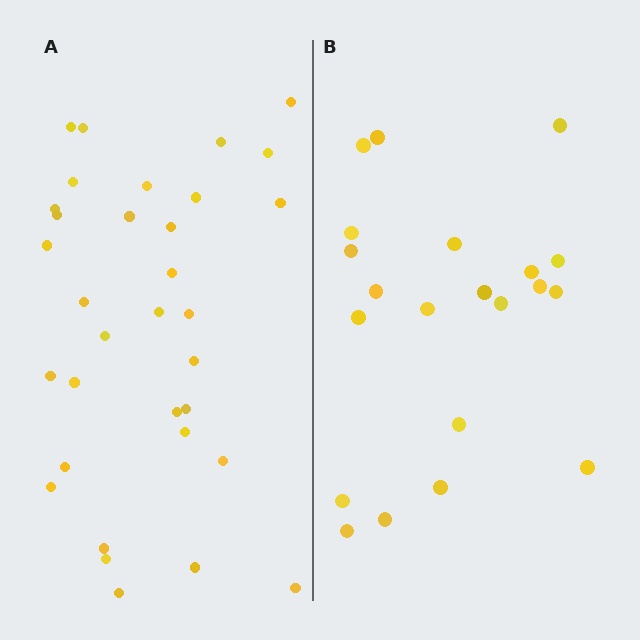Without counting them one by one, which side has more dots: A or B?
Region A (the left region) has more dots.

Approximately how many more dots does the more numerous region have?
Region A has roughly 12 or so more dots than region B.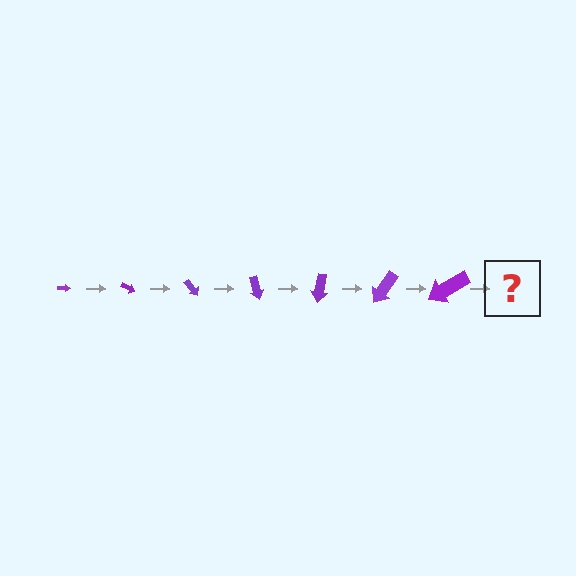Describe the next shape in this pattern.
It should be an arrow, larger than the previous one and rotated 175 degrees from the start.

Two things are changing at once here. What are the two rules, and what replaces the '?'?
The two rules are that the arrow grows larger each step and it rotates 25 degrees each step. The '?' should be an arrow, larger than the previous one and rotated 175 degrees from the start.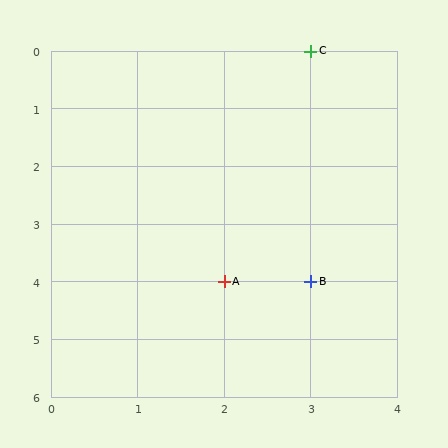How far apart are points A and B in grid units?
Points A and B are 1 column apart.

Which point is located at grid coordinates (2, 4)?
Point A is at (2, 4).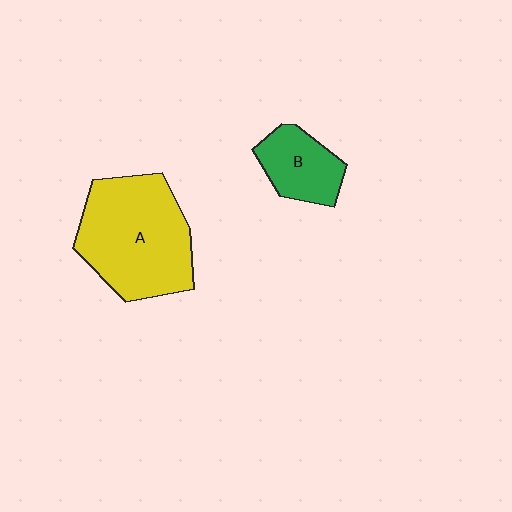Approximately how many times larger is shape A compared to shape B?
Approximately 2.3 times.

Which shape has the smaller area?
Shape B (green).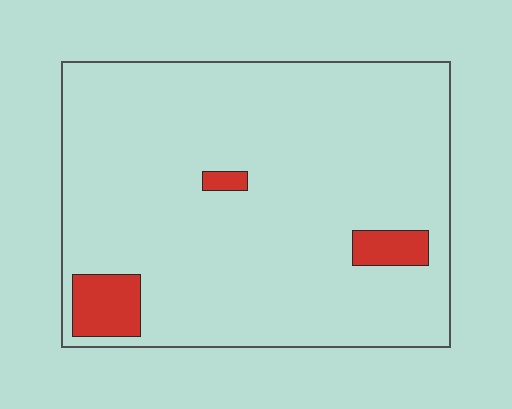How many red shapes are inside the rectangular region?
3.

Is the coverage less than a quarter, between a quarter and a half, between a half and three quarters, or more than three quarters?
Less than a quarter.